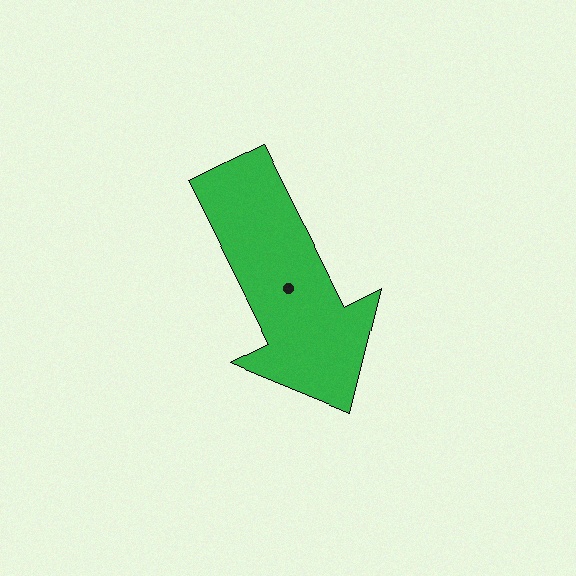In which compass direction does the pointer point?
Southeast.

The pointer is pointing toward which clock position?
Roughly 5 o'clock.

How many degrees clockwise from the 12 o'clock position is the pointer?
Approximately 153 degrees.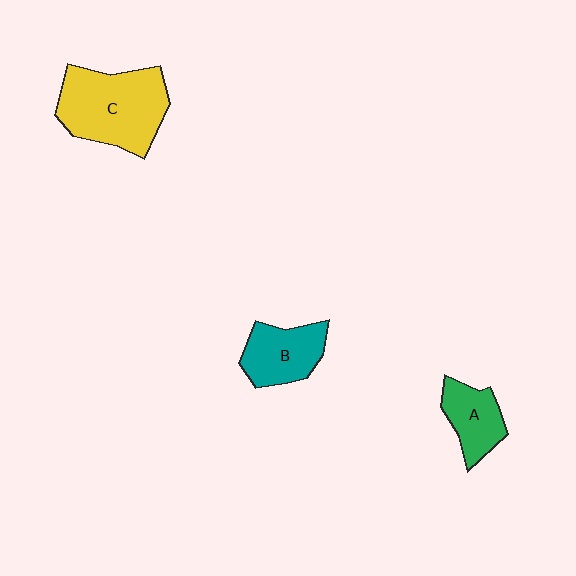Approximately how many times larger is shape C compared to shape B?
Approximately 1.7 times.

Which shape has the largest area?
Shape C (yellow).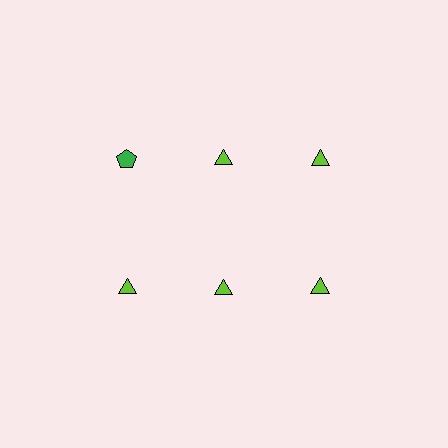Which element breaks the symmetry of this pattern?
The green pentagon in the top row, leftmost column breaks the symmetry. All other shapes are lime triangles.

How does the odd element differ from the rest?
It differs in both color (green instead of lime) and shape (pentagon instead of triangle).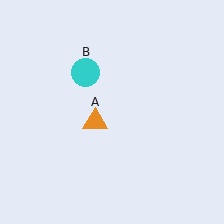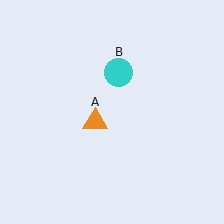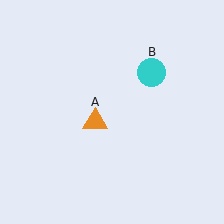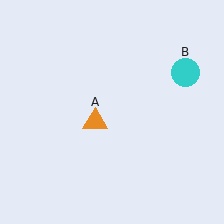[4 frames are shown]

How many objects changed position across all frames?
1 object changed position: cyan circle (object B).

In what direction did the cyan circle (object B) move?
The cyan circle (object B) moved right.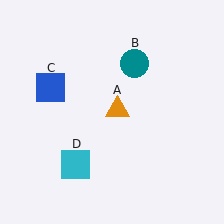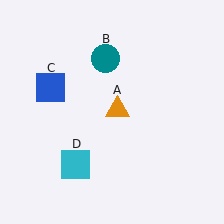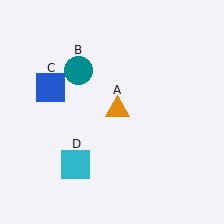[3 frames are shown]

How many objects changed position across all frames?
1 object changed position: teal circle (object B).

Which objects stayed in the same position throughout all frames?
Orange triangle (object A) and blue square (object C) and cyan square (object D) remained stationary.